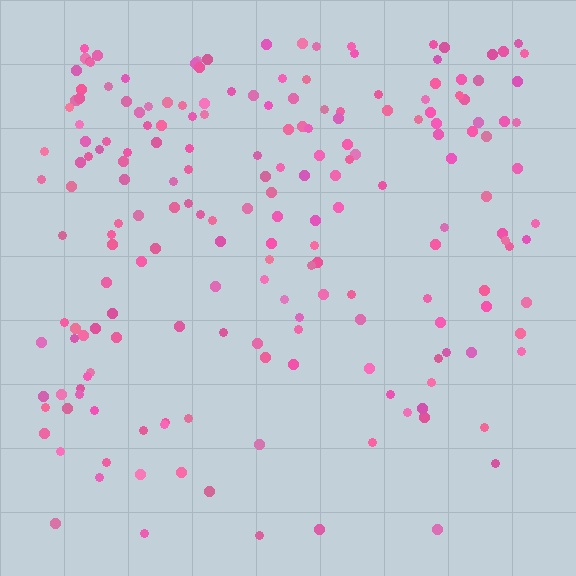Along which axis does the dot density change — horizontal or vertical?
Vertical.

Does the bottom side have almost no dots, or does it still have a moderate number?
Still a moderate number, just noticeably fewer than the top.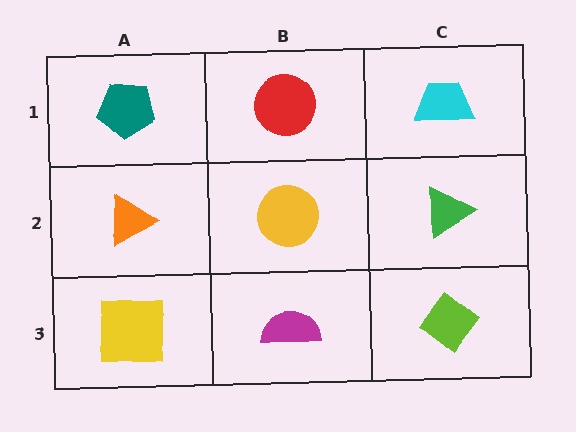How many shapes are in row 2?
3 shapes.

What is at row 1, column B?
A red circle.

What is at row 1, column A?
A teal pentagon.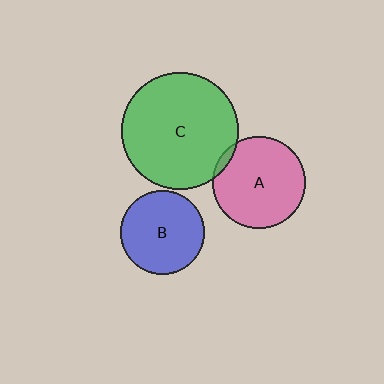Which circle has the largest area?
Circle C (green).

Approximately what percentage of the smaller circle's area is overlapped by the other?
Approximately 5%.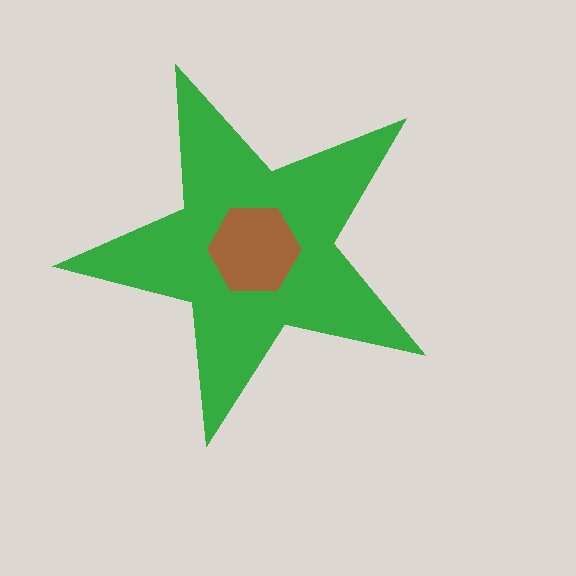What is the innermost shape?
The brown hexagon.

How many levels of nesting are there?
2.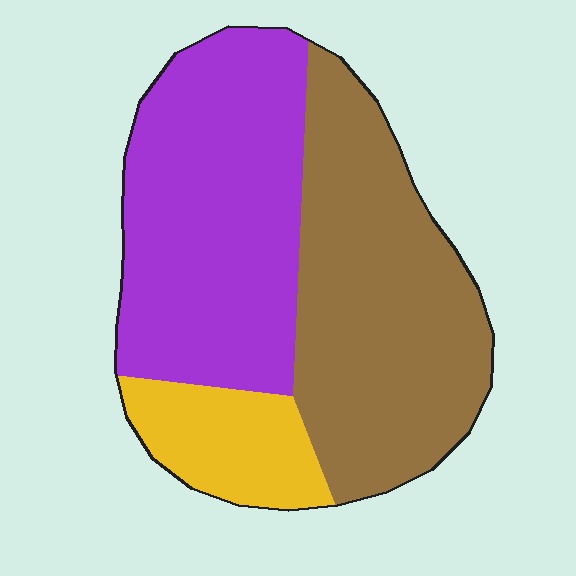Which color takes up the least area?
Yellow, at roughly 15%.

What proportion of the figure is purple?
Purple covers around 45% of the figure.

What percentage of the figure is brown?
Brown takes up about two fifths (2/5) of the figure.